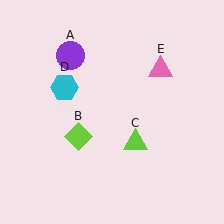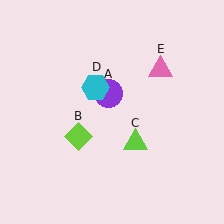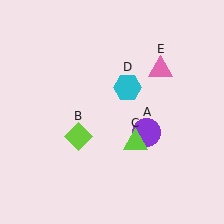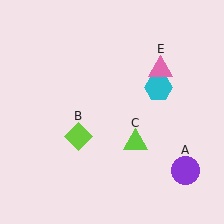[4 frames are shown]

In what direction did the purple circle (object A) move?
The purple circle (object A) moved down and to the right.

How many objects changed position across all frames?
2 objects changed position: purple circle (object A), cyan hexagon (object D).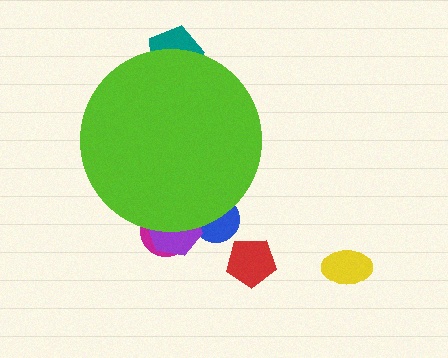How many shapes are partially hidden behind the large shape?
4 shapes are partially hidden.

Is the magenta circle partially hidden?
Yes, the magenta circle is partially hidden behind the lime circle.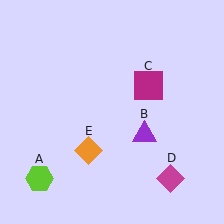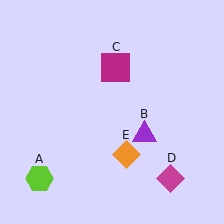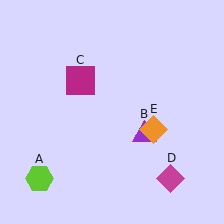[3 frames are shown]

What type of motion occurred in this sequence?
The magenta square (object C), orange diamond (object E) rotated counterclockwise around the center of the scene.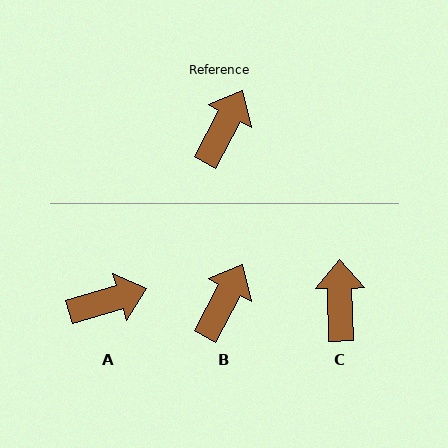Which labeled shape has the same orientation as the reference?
B.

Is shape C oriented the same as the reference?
No, it is off by about 29 degrees.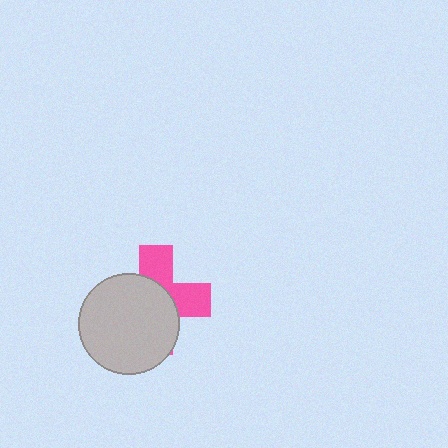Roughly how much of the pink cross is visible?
A small part of it is visible (roughly 40%).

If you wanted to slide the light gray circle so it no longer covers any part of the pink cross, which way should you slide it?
Slide it toward the lower-left — that is the most direct way to separate the two shapes.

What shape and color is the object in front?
The object in front is a light gray circle.